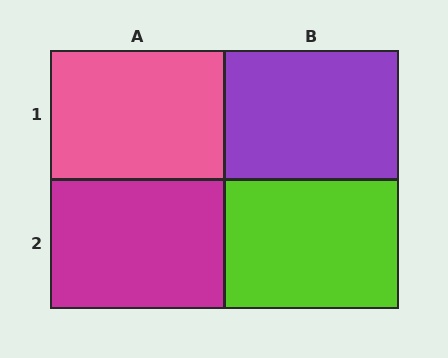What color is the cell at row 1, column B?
Purple.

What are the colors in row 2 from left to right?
Magenta, lime.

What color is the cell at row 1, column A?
Pink.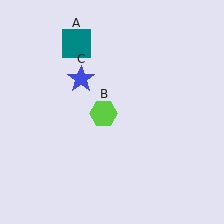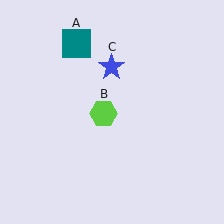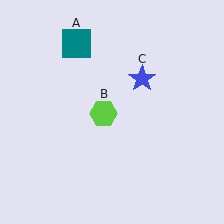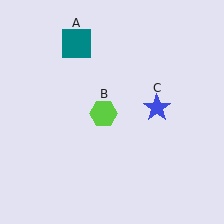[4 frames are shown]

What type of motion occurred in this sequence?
The blue star (object C) rotated clockwise around the center of the scene.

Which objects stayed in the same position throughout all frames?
Teal square (object A) and lime hexagon (object B) remained stationary.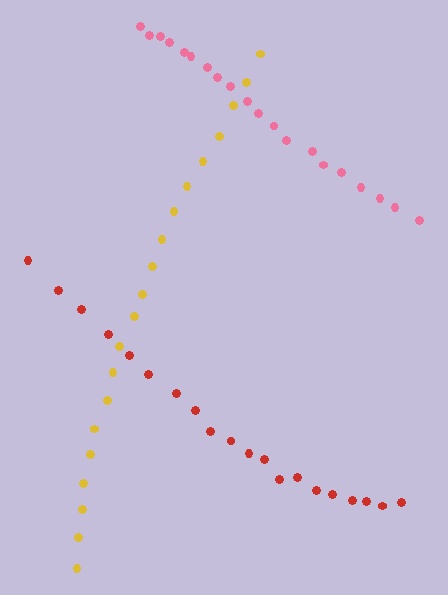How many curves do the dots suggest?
There are 3 distinct paths.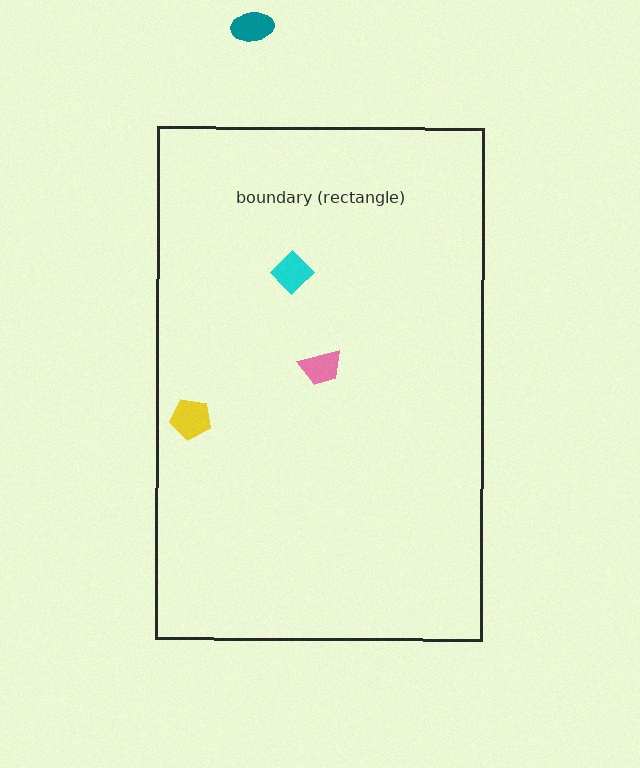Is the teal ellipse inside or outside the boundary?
Outside.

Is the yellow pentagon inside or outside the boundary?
Inside.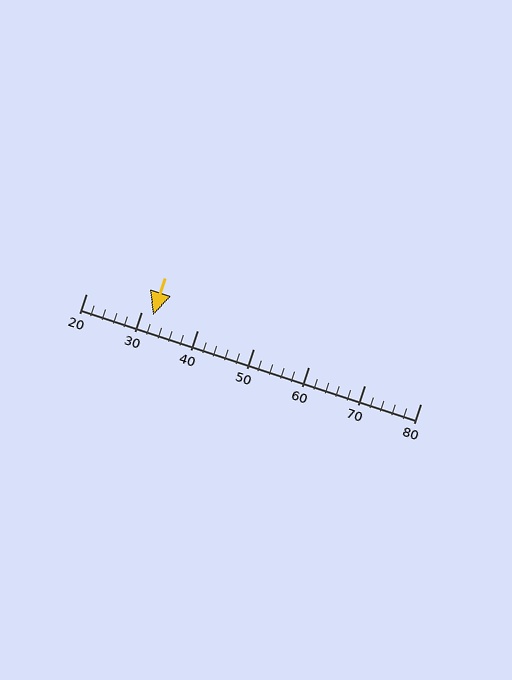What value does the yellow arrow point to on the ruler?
The yellow arrow points to approximately 32.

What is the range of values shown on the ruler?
The ruler shows values from 20 to 80.